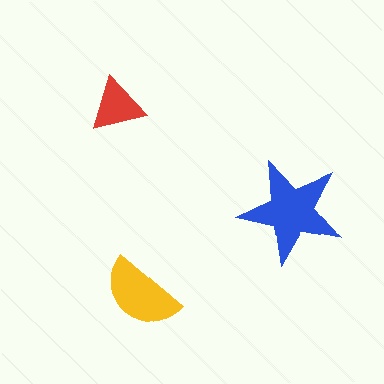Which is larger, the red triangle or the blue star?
The blue star.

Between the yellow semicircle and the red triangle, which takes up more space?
The yellow semicircle.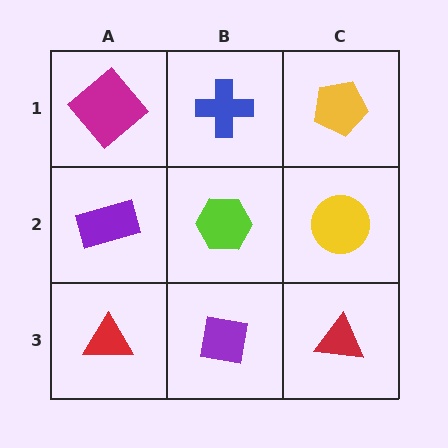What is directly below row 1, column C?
A yellow circle.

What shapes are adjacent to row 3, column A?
A purple rectangle (row 2, column A), a purple square (row 3, column B).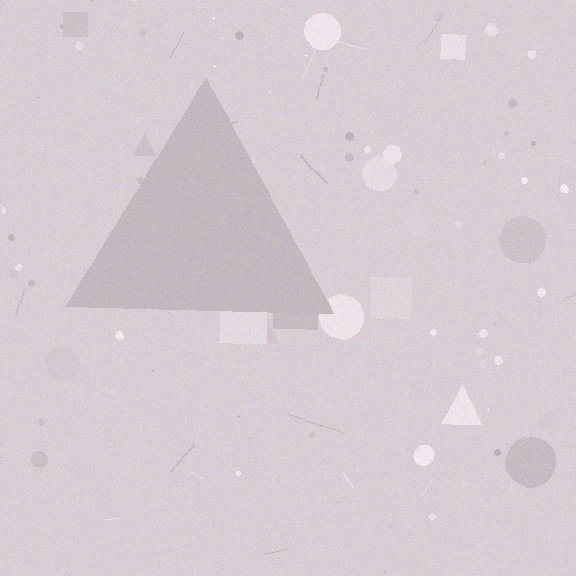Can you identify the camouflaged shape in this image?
The camouflaged shape is a triangle.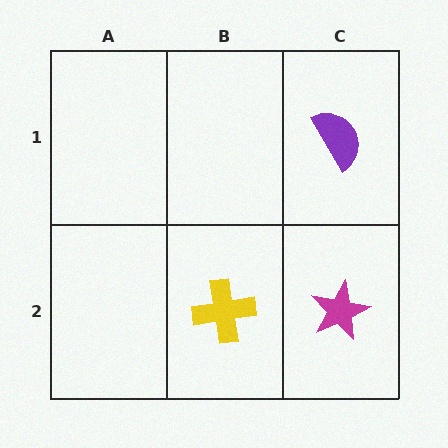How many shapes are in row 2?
2 shapes.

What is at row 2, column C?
A magenta star.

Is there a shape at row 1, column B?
No, that cell is empty.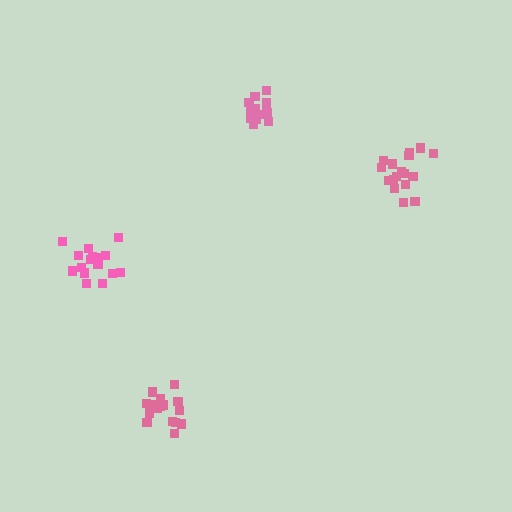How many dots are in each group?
Group 1: 17 dots, Group 2: 16 dots, Group 3: 17 dots, Group 4: 16 dots (66 total).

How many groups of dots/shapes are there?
There are 4 groups.